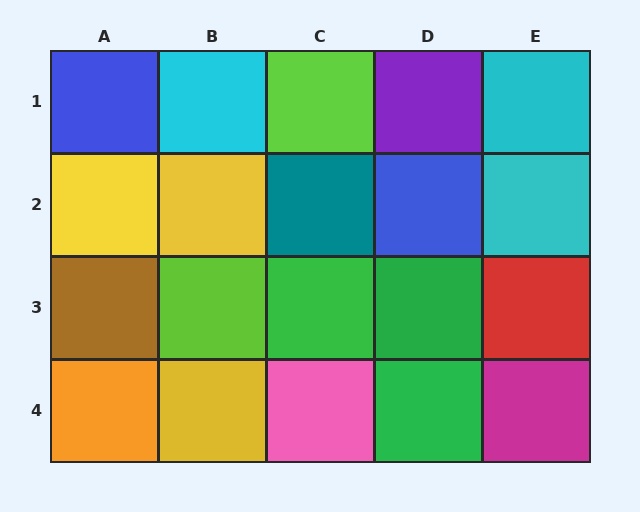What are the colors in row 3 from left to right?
Brown, lime, green, green, red.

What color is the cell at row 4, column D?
Green.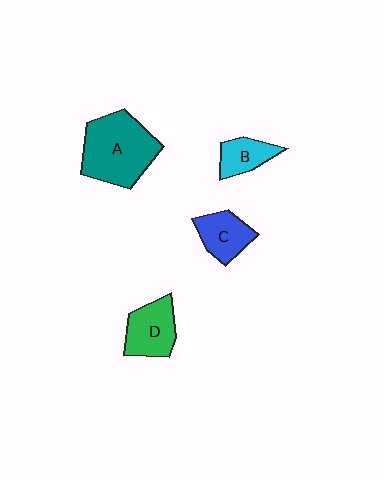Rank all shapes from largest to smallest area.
From largest to smallest: A (teal), D (green), C (blue), B (cyan).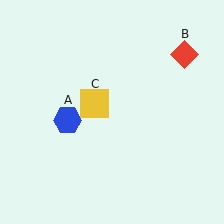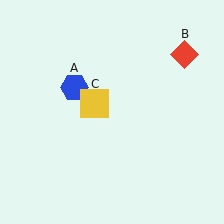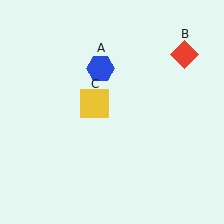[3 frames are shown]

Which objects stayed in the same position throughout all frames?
Red diamond (object B) and yellow square (object C) remained stationary.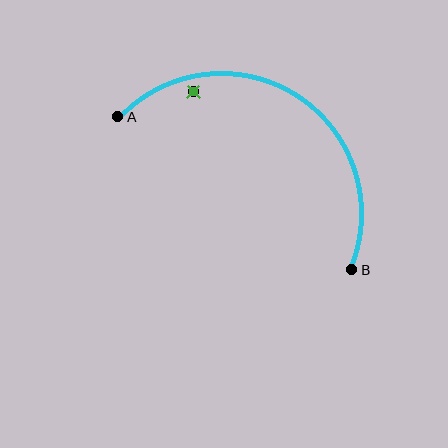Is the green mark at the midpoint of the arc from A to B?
No — the green mark does not lie on the arc at all. It sits slightly inside the curve.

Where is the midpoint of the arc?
The arc midpoint is the point on the curve farthest from the straight line joining A and B. It sits above that line.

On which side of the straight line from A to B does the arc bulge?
The arc bulges above the straight line connecting A and B.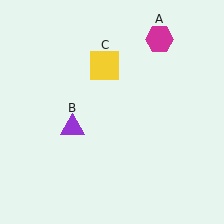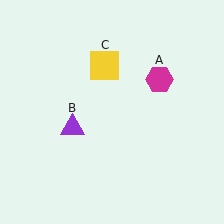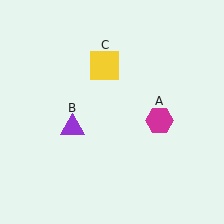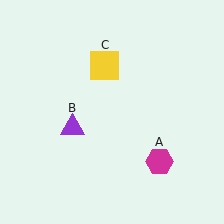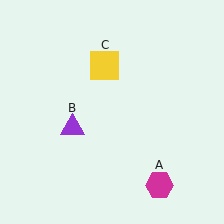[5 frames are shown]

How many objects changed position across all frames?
1 object changed position: magenta hexagon (object A).